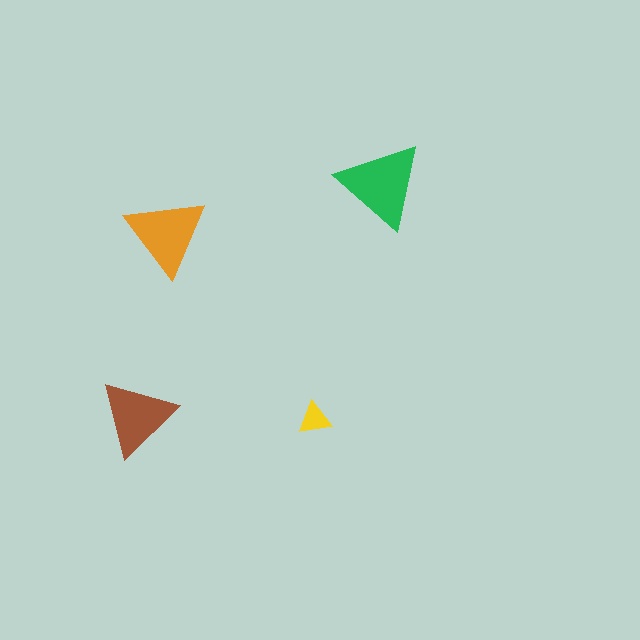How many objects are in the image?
There are 4 objects in the image.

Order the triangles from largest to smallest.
the green one, the orange one, the brown one, the yellow one.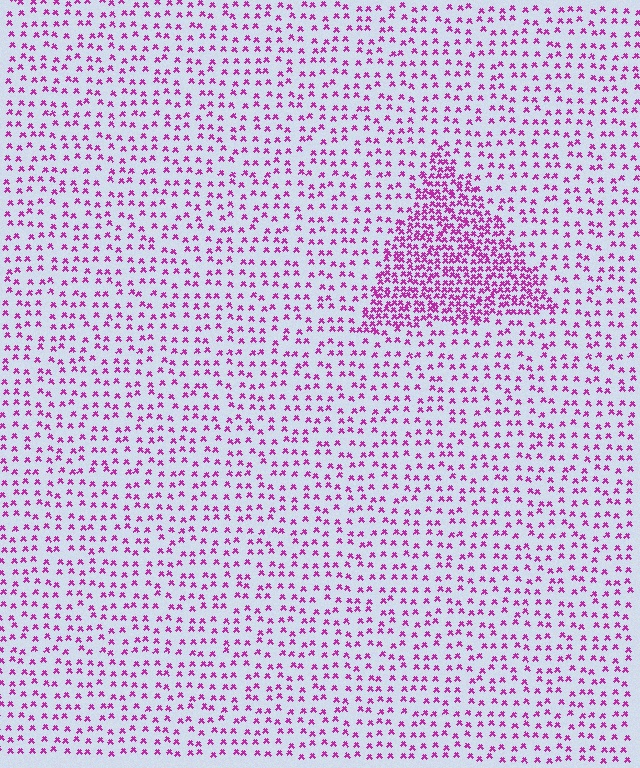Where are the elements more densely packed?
The elements are more densely packed inside the triangle boundary.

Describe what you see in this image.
The image contains small magenta elements arranged at two different densities. A triangle-shaped region is visible where the elements are more densely packed than the surrounding area.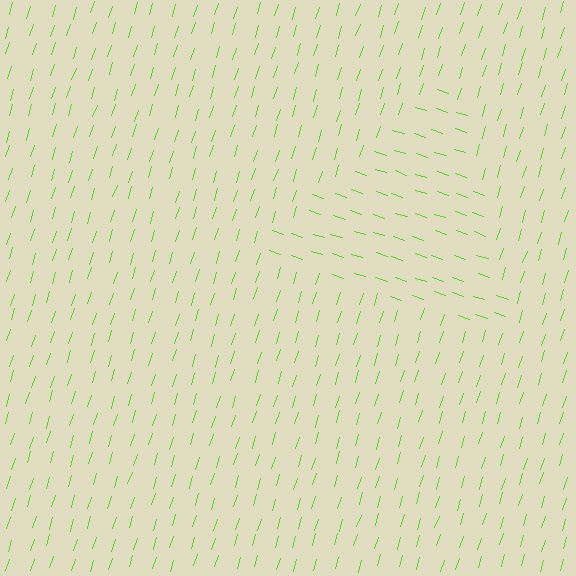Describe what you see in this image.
The image is filled with small lime line segments. A triangle region in the image has lines oriented differently from the surrounding lines, creating a visible texture boundary.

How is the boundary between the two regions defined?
The boundary is defined purely by a change in line orientation (approximately 89 degrees difference). All lines are the same color and thickness.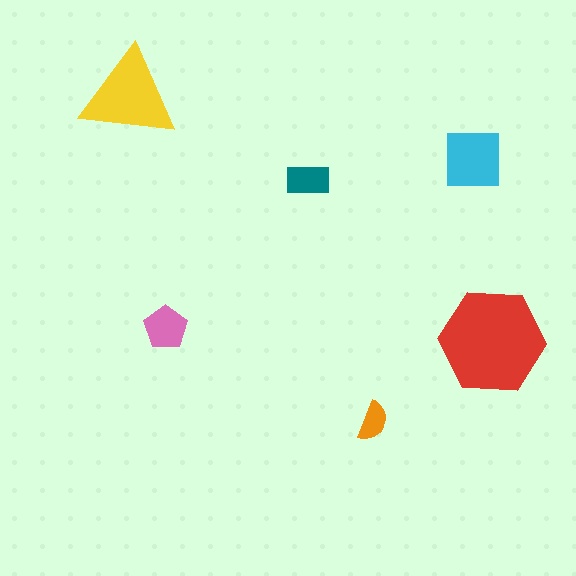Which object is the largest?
The red hexagon.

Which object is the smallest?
The orange semicircle.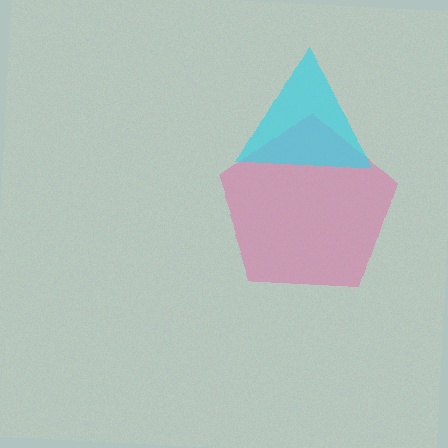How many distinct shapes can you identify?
There are 2 distinct shapes: a pink pentagon, a cyan triangle.